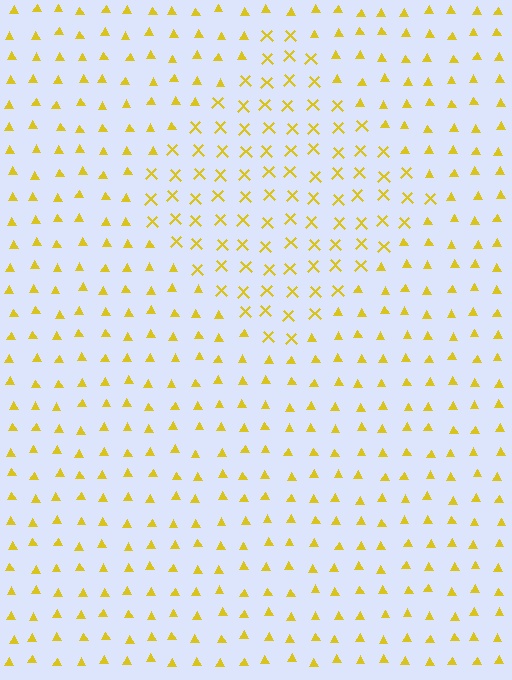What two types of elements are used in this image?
The image uses X marks inside the diamond region and triangles outside it.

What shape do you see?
I see a diamond.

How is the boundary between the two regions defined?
The boundary is defined by a change in element shape: X marks inside vs. triangles outside. All elements share the same color and spacing.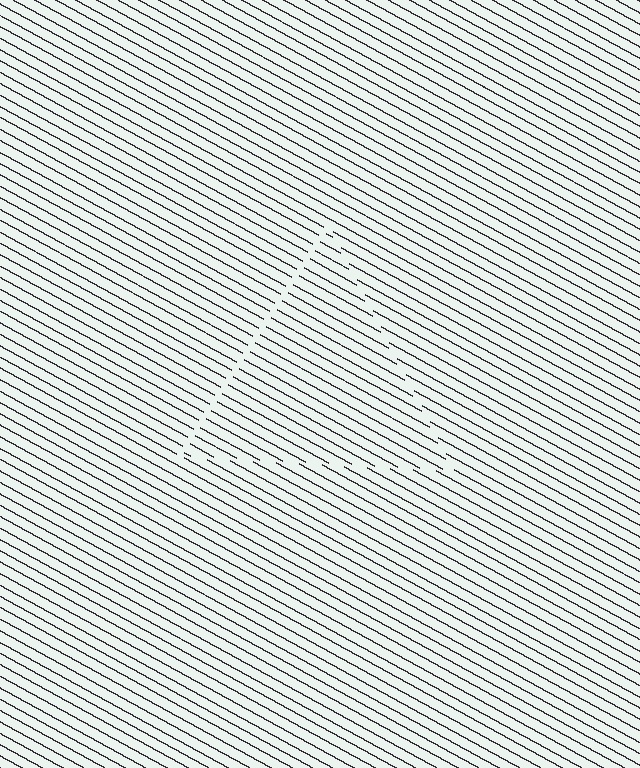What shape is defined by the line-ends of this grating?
An illusory triangle. The interior of the shape contains the same grating, shifted by half a period — the contour is defined by the phase discontinuity where line-ends from the inner and outer gratings abut.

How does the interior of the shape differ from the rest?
The interior of the shape contains the same grating, shifted by half a period — the contour is defined by the phase discontinuity where line-ends from the inner and outer gratings abut.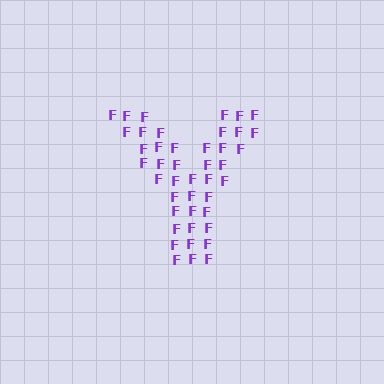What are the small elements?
The small elements are letter F's.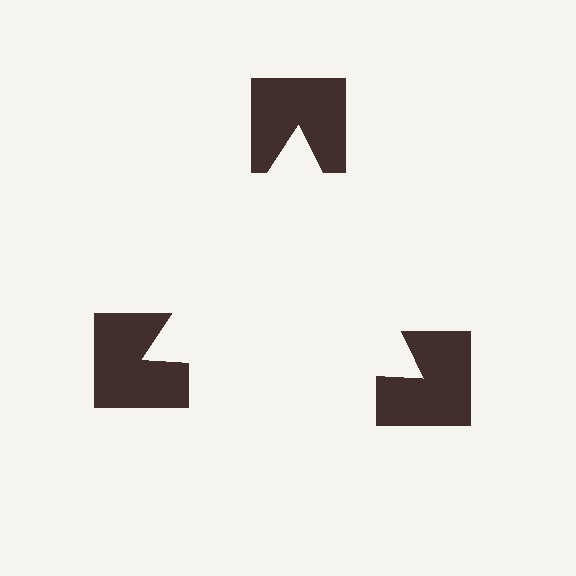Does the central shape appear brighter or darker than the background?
It typically appears slightly brighter than the background, even though no actual brightness change is drawn.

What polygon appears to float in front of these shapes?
An illusory triangle — its edges are inferred from the aligned wedge cuts in the notched squares, not physically drawn.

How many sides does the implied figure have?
3 sides.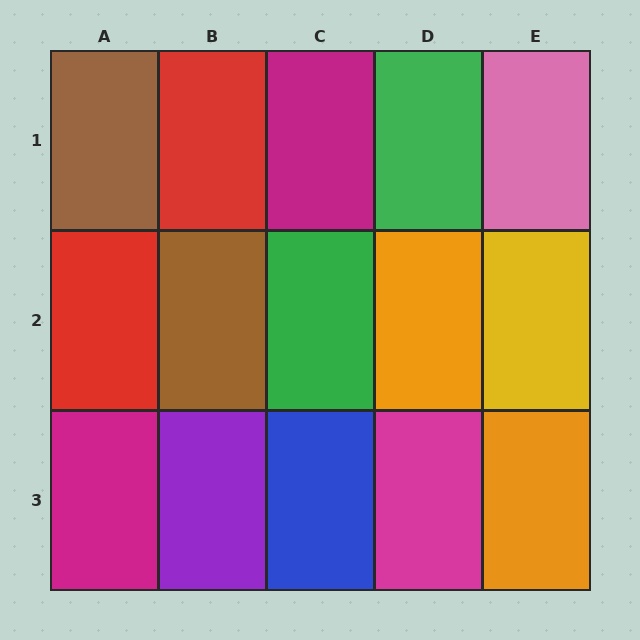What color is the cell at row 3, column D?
Magenta.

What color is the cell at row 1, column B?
Red.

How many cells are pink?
1 cell is pink.